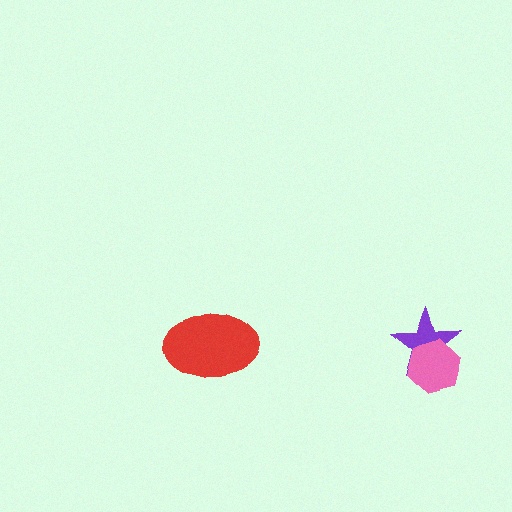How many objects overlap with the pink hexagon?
1 object overlaps with the pink hexagon.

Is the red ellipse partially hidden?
No, no other shape covers it.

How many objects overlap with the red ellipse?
0 objects overlap with the red ellipse.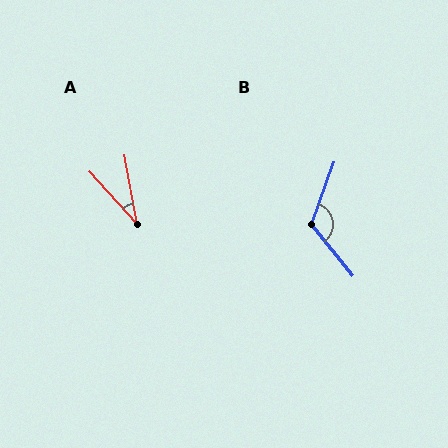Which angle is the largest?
B, at approximately 122 degrees.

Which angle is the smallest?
A, at approximately 32 degrees.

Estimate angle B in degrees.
Approximately 122 degrees.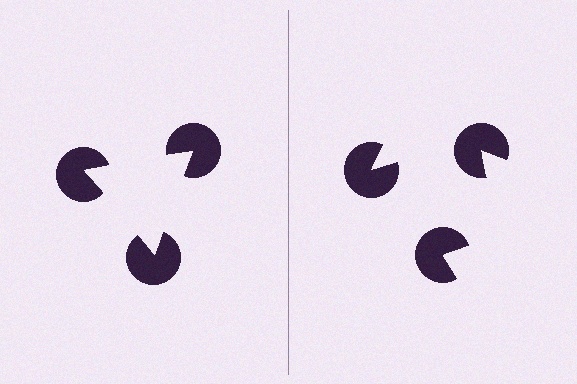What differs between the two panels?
The pac-man discs are positioned identically on both sides; only the wedge orientations differ. On the left they align to a triangle; on the right they are misaligned.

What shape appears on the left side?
An illusory triangle.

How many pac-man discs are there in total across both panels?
6 — 3 on each side.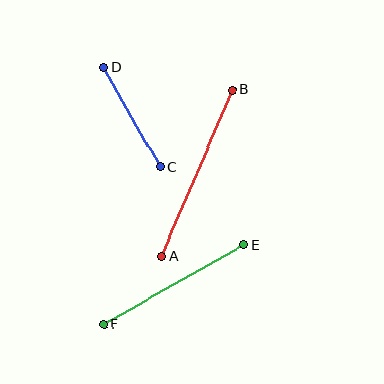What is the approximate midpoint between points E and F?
The midpoint is at approximately (174, 285) pixels.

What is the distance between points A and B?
The distance is approximately 181 pixels.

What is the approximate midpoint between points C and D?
The midpoint is at approximately (132, 117) pixels.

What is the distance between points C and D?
The distance is approximately 115 pixels.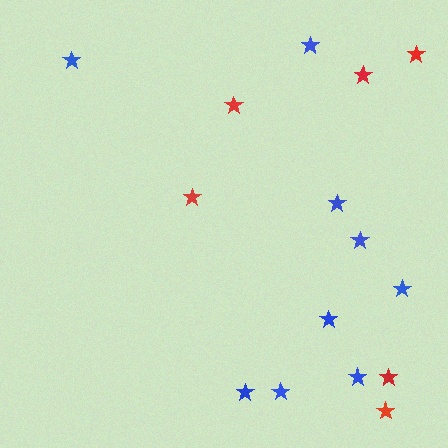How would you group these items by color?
There are 2 groups: one group of red stars (6) and one group of blue stars (9).